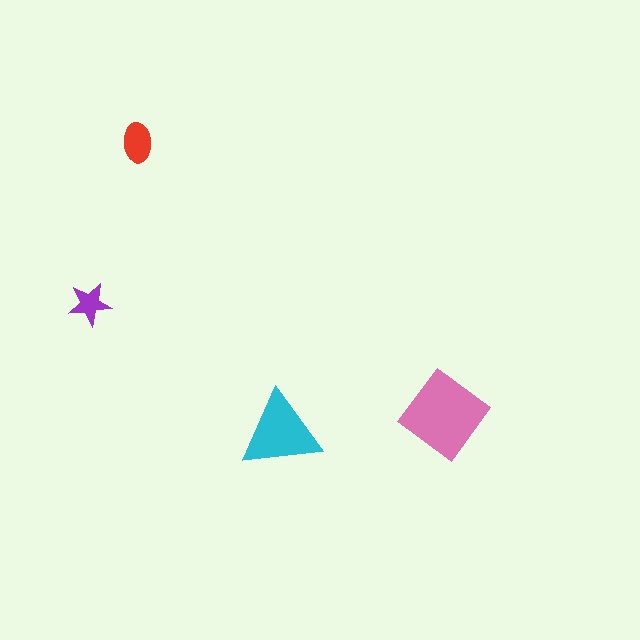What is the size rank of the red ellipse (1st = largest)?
3rd.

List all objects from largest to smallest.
The pink diamond, the cyan triangle, the red ellipse, the purple star.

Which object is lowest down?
The cyan triangle is bottommost.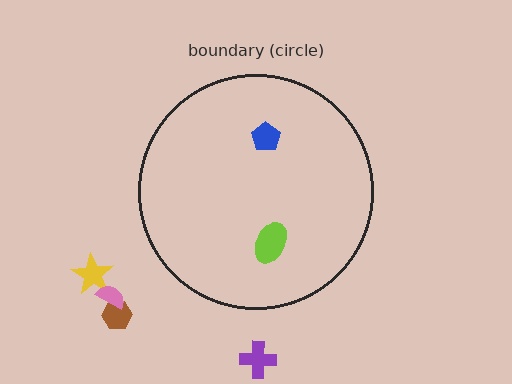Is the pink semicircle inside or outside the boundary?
Outside.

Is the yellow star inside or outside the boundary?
Outside.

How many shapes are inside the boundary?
2 inside, 4 outside.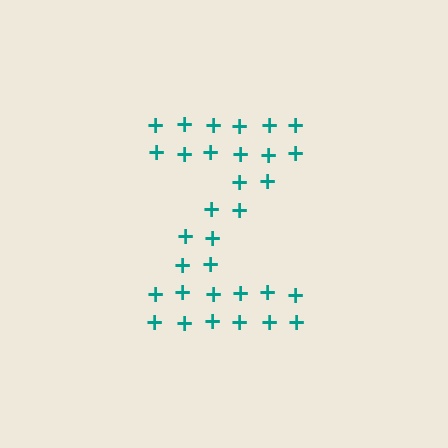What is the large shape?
The large shape is the letter Z.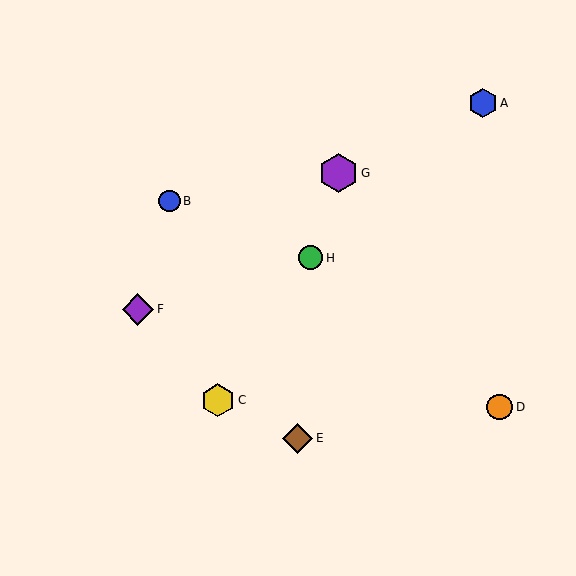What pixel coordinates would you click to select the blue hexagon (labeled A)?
Click at (483, 103) to select the blue hexagon A.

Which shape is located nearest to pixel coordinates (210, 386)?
The yellow hexagon (labeled C) at (218, 400) is nearest to that location.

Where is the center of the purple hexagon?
The center of the purple hexagon is at (338, 173).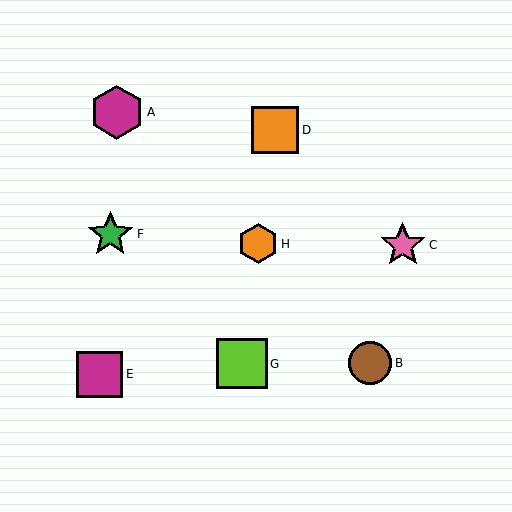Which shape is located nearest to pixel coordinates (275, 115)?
The orange square (labeled D) at (275, 130) is nearest to that location.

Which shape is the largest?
The magenta hexagon (labeled A) is the largest.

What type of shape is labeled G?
Shape G is a lime square.